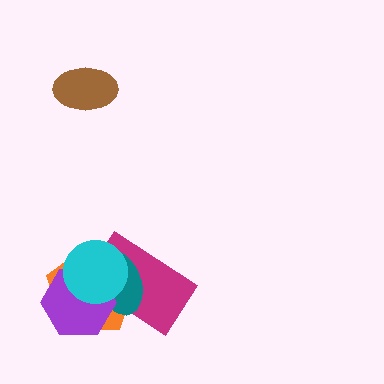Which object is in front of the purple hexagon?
The cyan circle is in front of the purple hexagon.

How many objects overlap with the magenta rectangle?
4 objects overlap with the magenta rectangle.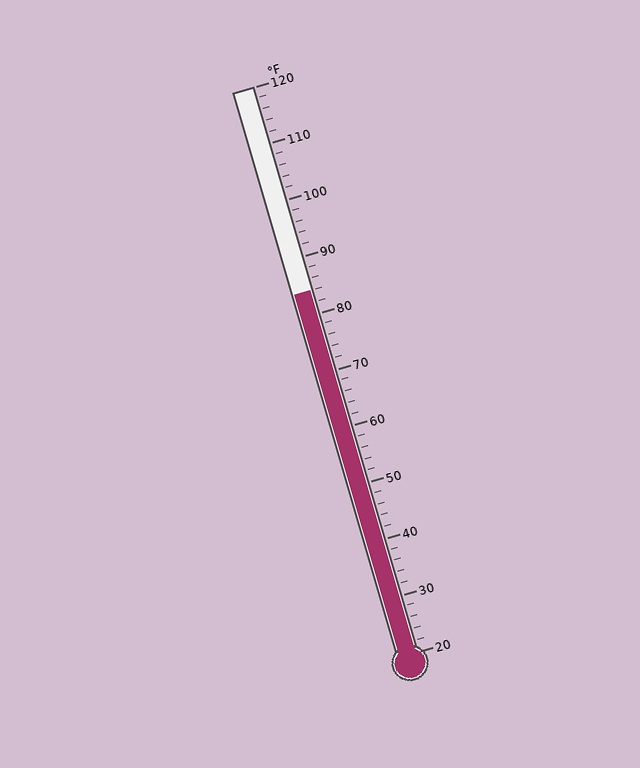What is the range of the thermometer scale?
The thermometer scale ranges from 20°F to 120°F.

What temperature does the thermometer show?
The thermometer shows approximately 84°F.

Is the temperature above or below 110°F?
The temperature is below 110°F.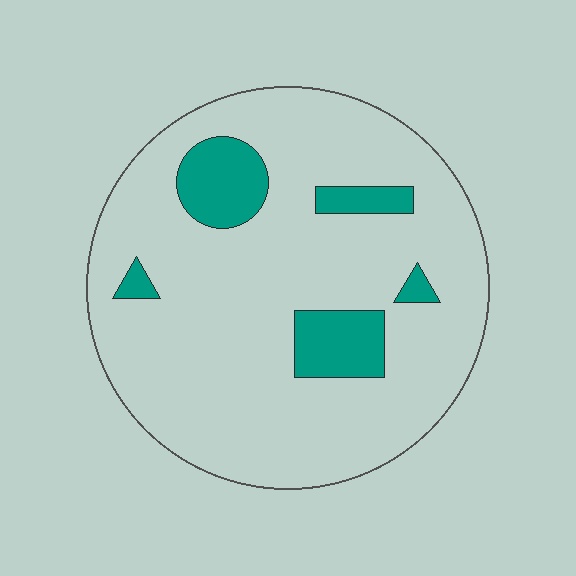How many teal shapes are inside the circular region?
5.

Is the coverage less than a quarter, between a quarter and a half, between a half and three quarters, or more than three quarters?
Less than a quarter.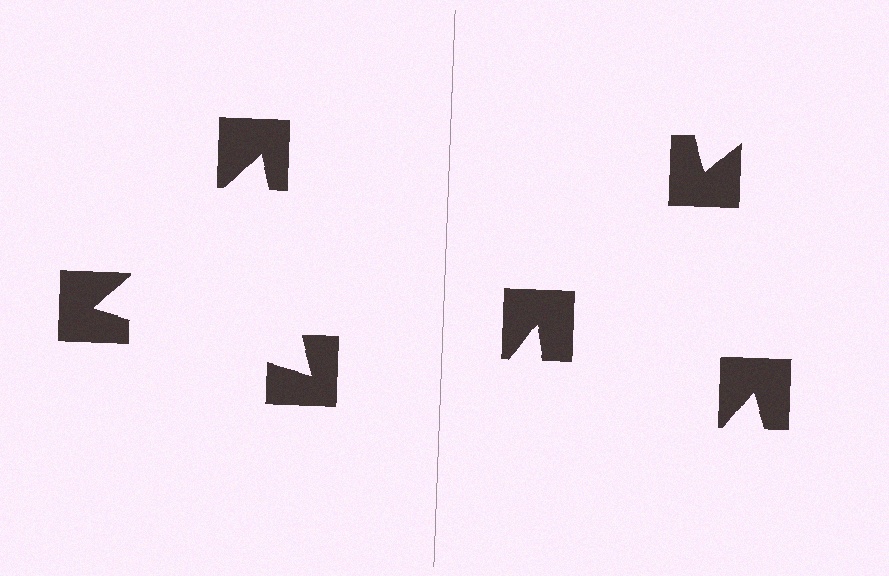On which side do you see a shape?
An illusory triangle appears on the left side. On the right side the wedge cuts are rotated, so no coherent shape forms.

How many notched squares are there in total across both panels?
6 — 3 on each side.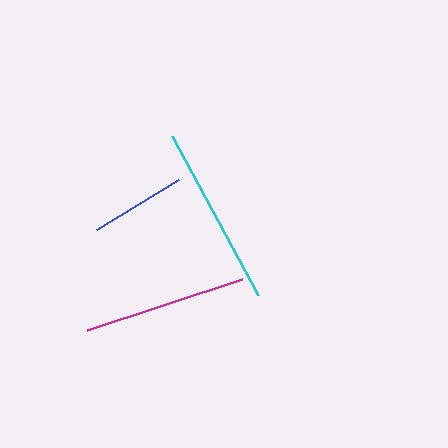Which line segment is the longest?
The cyan line is the longest at approximately 181 pixels.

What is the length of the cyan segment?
The cyan segment is approximately 181 pixels long.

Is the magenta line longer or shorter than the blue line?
The magenta line is longer than the blue line.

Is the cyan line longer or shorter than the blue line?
The cyan line is longer than the blue line.